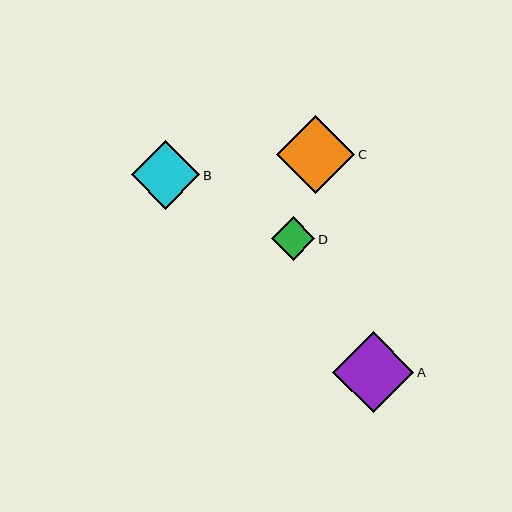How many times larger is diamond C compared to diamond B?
Diamond C is approximately 1.1 times the size of diamond B.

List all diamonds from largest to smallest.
From largest to smallest: A, C, B, D.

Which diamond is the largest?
Diamond A is the largest with a size of approximately 81 pixels.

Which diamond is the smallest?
Diamond D is the smallest with a size of approximately 44 pixels.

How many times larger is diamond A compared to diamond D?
Diamond A is approximately 1.9 times the size of diamond D.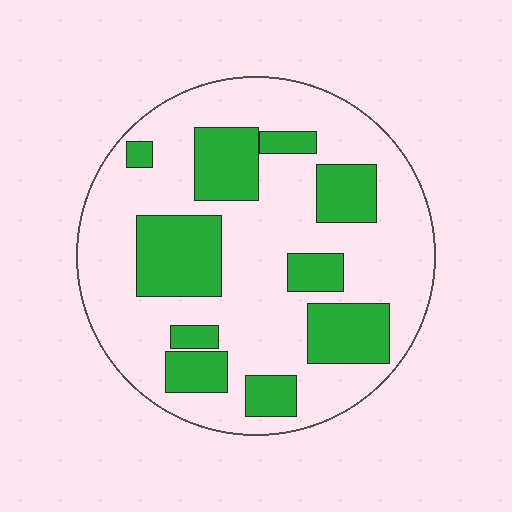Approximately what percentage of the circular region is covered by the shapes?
Approximately 30%.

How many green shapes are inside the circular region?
10.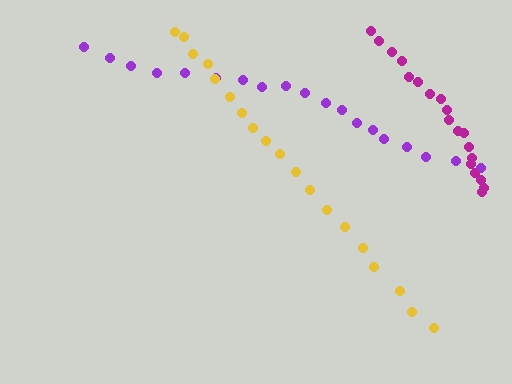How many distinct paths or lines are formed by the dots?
There are 3 distinct paths.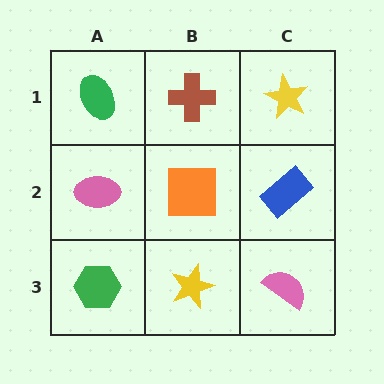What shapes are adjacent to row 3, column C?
A blue rectangle (row 2, column C), a yellow star (row 3, column B).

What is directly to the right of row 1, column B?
A yellow star.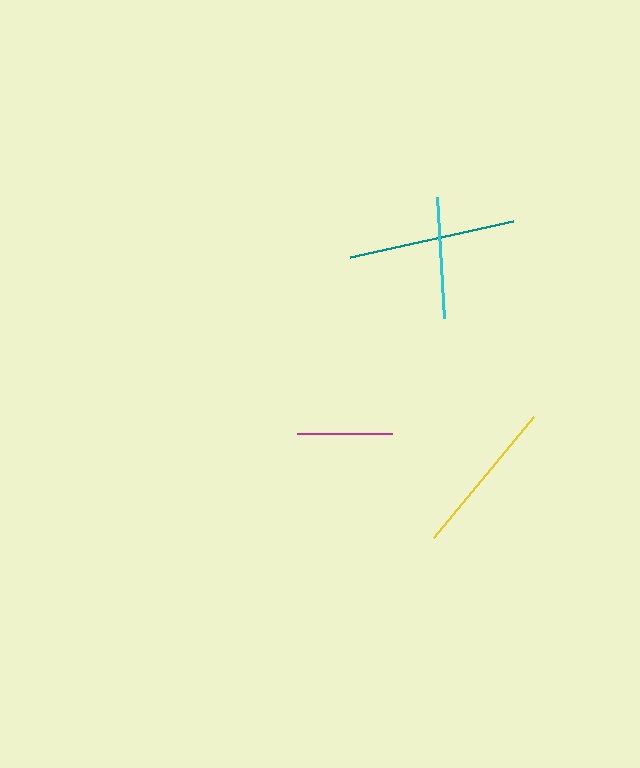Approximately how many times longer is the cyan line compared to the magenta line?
The cyan line is approximately 1.3 times the length of the magenta line.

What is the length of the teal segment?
The teal segment is approximately 167 pixels long.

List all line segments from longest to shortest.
From longest to shortest: teal, yellow, cyan, magenta.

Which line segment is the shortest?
The magenta line is the shortest at approximately 95 pixels.